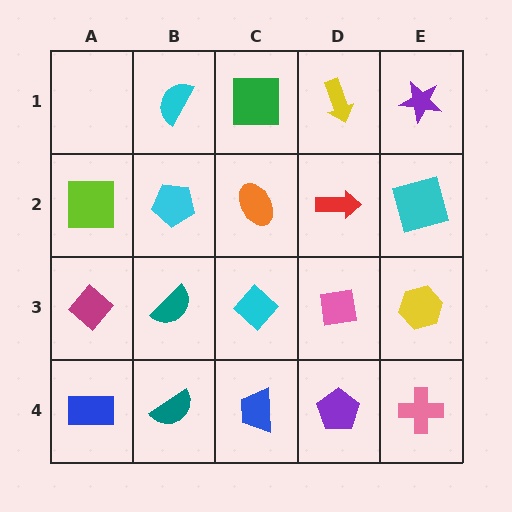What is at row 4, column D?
A purple pentagon.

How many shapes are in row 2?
5 shapes.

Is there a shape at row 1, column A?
No, that cell is empty.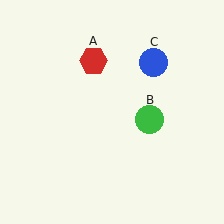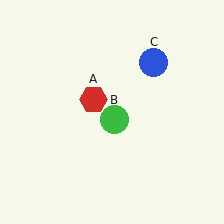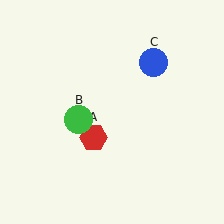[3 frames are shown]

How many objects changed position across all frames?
2 objects changed position: red hexagon (object A), green circle (object B).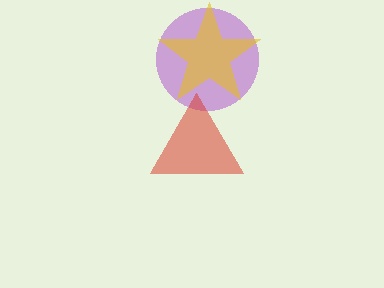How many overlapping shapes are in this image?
There are 3 overlapping shapes in the image.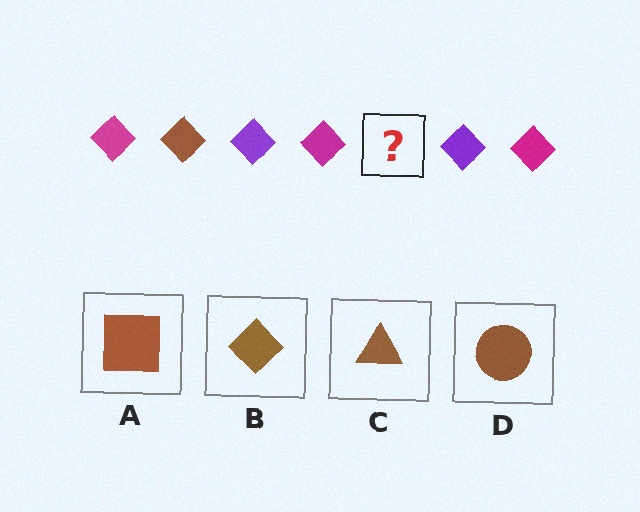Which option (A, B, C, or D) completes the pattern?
B.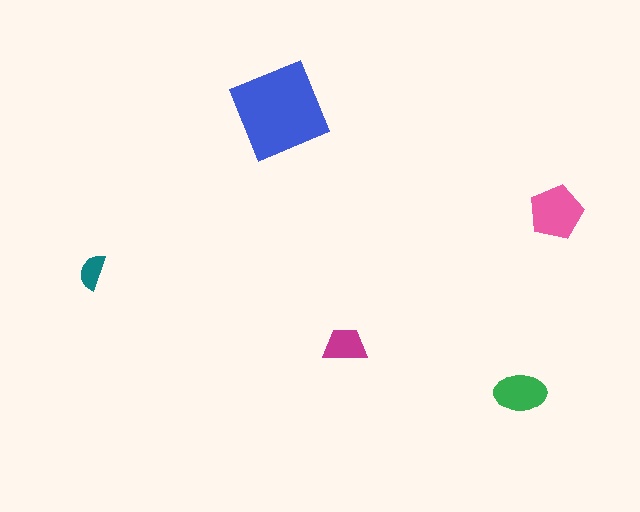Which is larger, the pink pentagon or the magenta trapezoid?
The pink pentagon.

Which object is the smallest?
The teal semicircle.